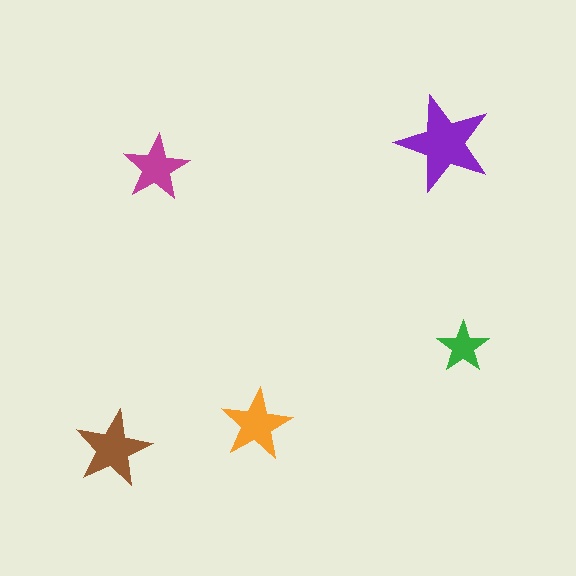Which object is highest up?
The purple star is topmost.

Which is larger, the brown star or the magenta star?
The brown one.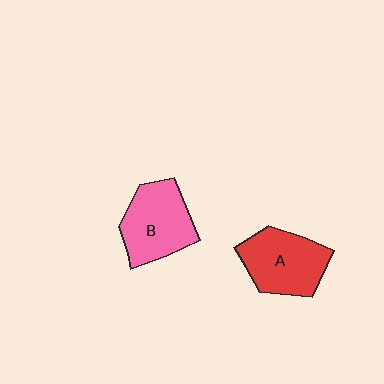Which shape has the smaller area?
Shape B (pink).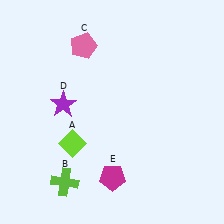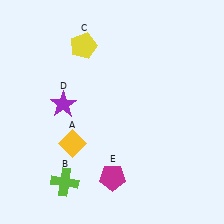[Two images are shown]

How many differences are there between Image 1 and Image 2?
There are 2 differences between the two images.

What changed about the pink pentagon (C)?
In Image 1, C is pink. In Image 2, it changed to yellow.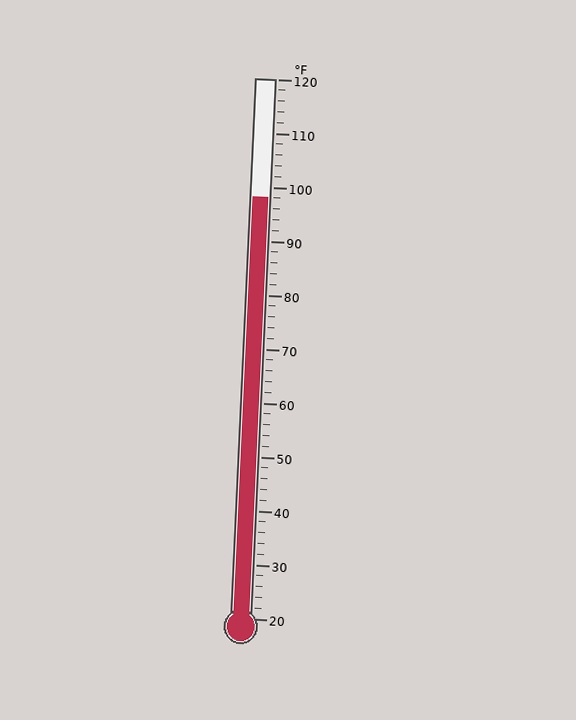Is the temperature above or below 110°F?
The temperature is below 110°F.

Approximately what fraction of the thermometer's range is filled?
The thermometer is filled to approximately 80% of its range.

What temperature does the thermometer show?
The thermometer shows approximately 98°F.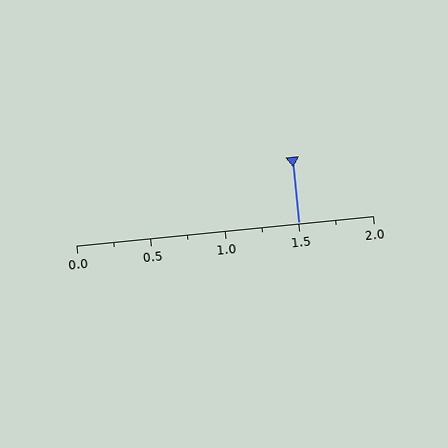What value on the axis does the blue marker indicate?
The marker indicates approximately 1.5.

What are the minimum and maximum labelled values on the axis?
The axis runs from 0.0 to 2.0.